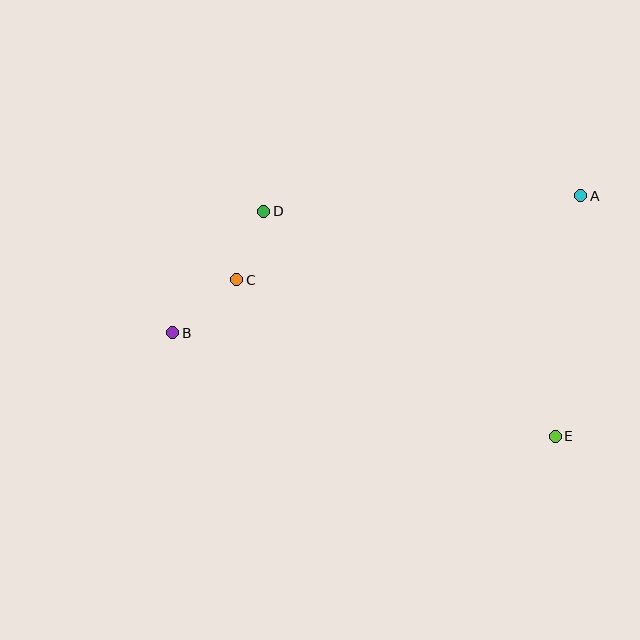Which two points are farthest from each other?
Points A and B are farthest from each other.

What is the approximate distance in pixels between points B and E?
The distance between B and E is approximately 396 pixels.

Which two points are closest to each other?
Points C and D are closest to each other.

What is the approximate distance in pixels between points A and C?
The distance between A and C is approximately 354 pixels.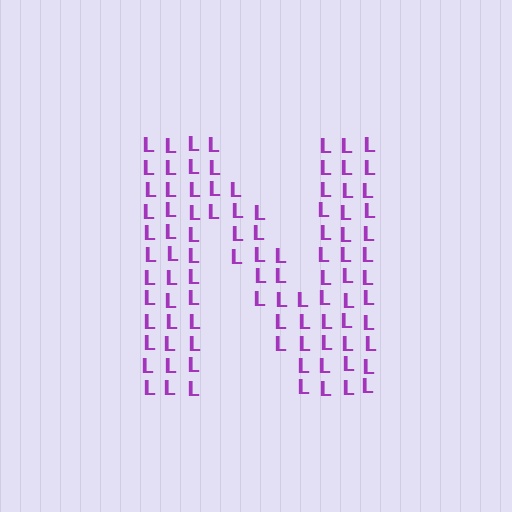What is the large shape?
The large shape is the letter N.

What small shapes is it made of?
It is made of small letter L's.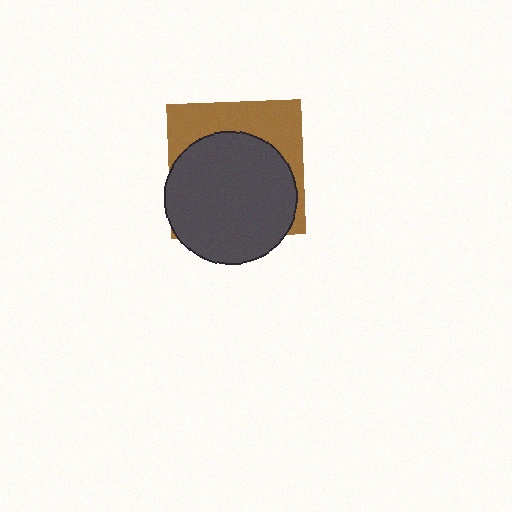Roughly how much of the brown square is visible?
A small part of it is visible (roughly 36%).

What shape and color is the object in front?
The object in front is a dark gray circle.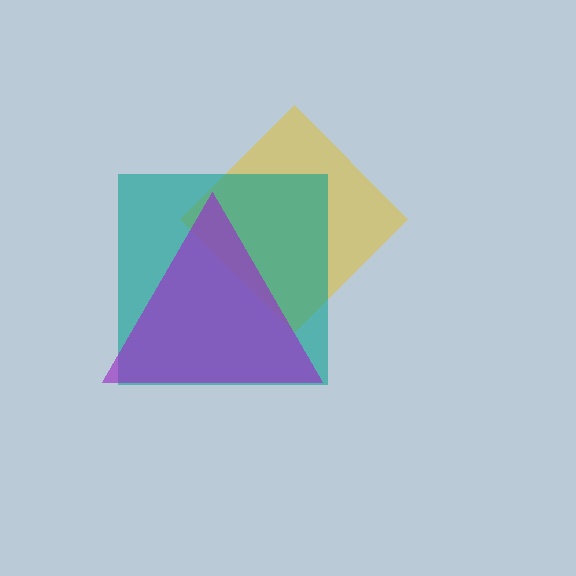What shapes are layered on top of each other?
The layered shapes are: a yellow diamond, a teal square, a purple triangle.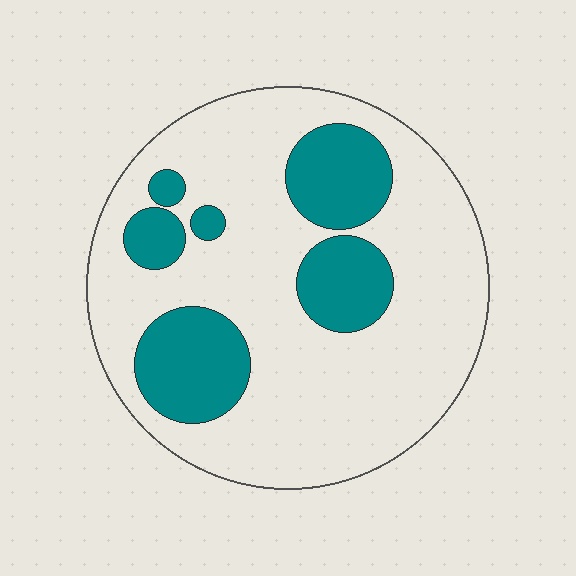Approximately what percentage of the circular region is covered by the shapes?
Approximately 25%.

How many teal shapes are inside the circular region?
6.